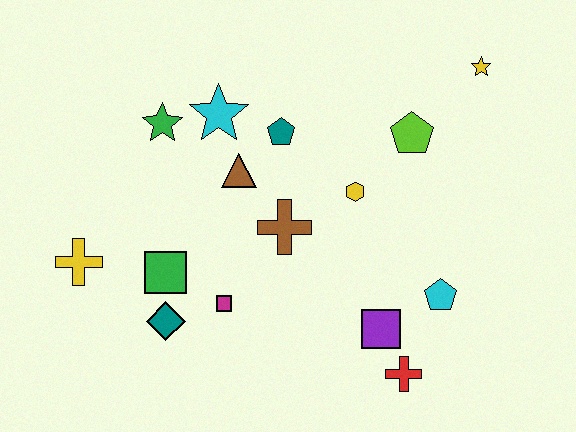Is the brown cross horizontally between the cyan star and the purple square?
Yes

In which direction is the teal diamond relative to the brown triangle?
The teal diamond is below the brown triangle.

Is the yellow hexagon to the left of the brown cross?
No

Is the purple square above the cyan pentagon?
No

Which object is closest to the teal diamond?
The green square is closest to the teal diamond.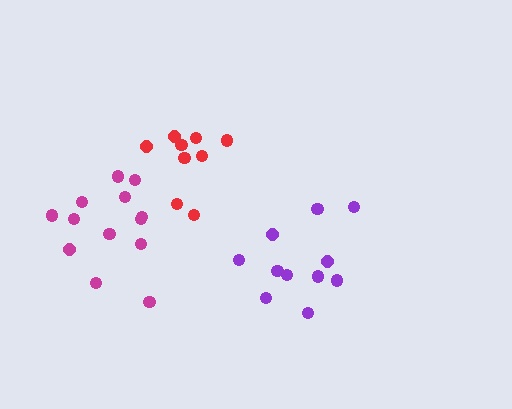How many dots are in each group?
Group 1: 11 dots, Group 2: 13 dots, Group 3: 9 dots (33 total).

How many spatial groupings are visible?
There are 3 spatial groupings.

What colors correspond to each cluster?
The clusters are colored: purple, magenta, red.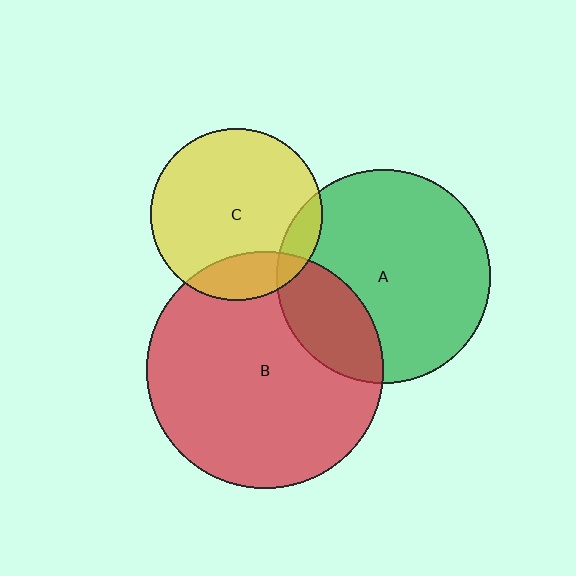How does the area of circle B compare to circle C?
Approximately 1.9 times.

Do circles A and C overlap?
Yes.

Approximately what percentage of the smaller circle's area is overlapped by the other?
Approximately 10%.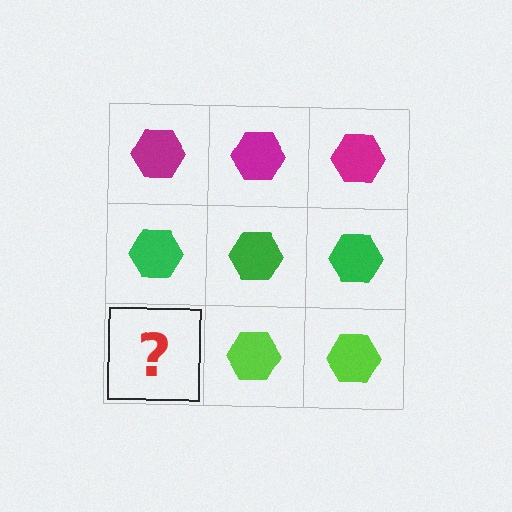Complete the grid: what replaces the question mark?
The question mark should be replaced with a lime hexagon.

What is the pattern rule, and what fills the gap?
The rule is that each row has a consistent color. The gap should be filled with a lime hexagon.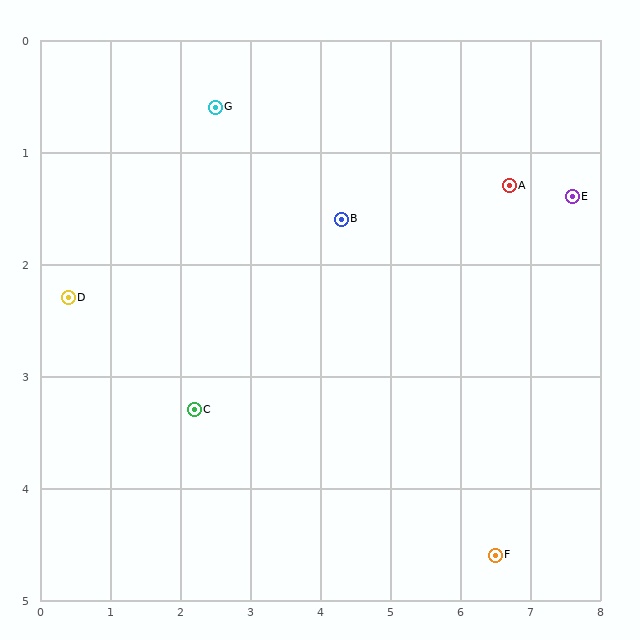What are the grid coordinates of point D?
Point D is at approximately (0.4, 2.3).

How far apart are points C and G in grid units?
Points C and G are about 2.7 grid units apart.